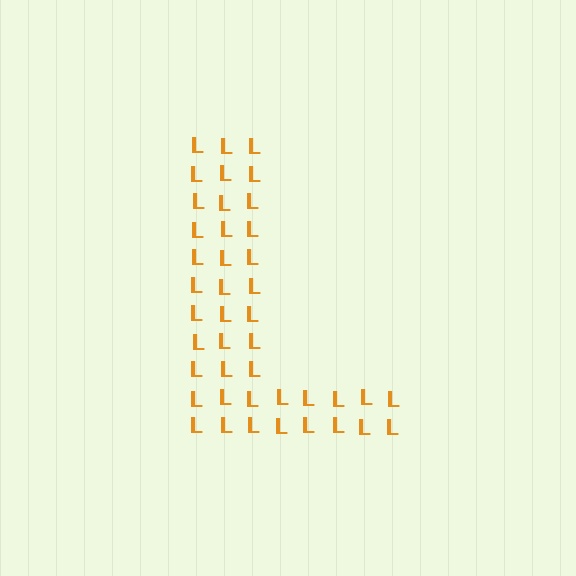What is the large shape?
The large shape is the letter L.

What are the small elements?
The small elements are letter L's.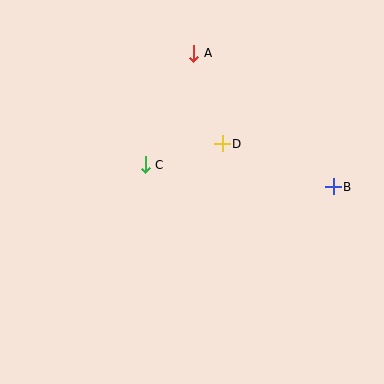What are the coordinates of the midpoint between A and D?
The midpoint between A and D is at (208, 98).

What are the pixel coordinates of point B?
Point B is at (333, 187).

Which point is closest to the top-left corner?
Point A is closest to the top-left corner.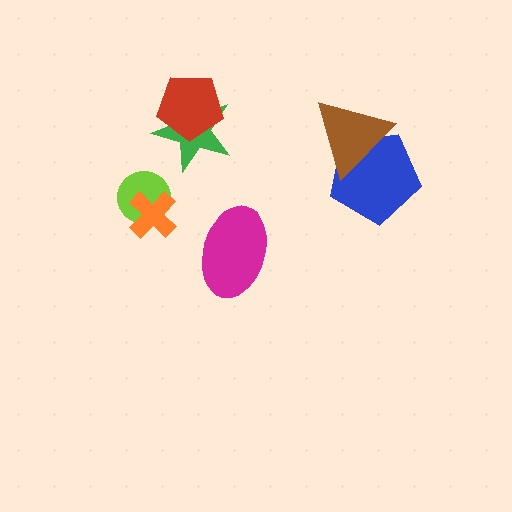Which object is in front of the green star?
The red pentagon is in front of the green star.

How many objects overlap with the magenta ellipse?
0 objects overlap with the magenta ellipse.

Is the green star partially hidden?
Yes, it is partially covered by another shape.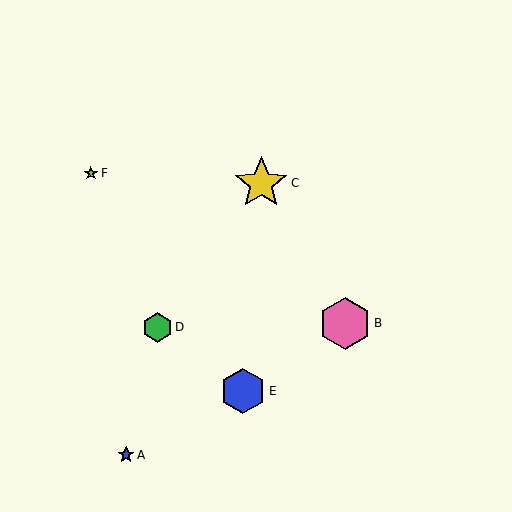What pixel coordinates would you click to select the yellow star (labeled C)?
Click at (261, 183) to select the yellow star C.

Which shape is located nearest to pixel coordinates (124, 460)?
The blue star (labeled A) at (126, 455) is nearest to that location.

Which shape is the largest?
The yellow star (labeled C) is the largest.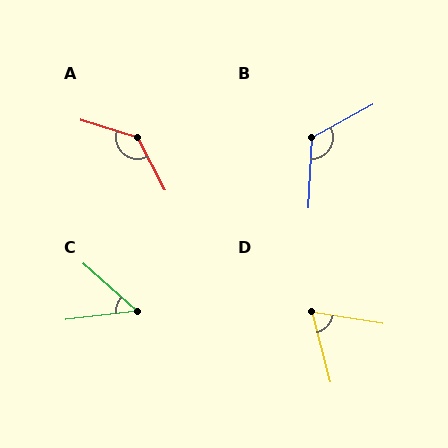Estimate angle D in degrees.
Approximately 66 degrees.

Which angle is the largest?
A, at approximately 135 degrees.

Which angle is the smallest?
C, at approximately 48 degrees.